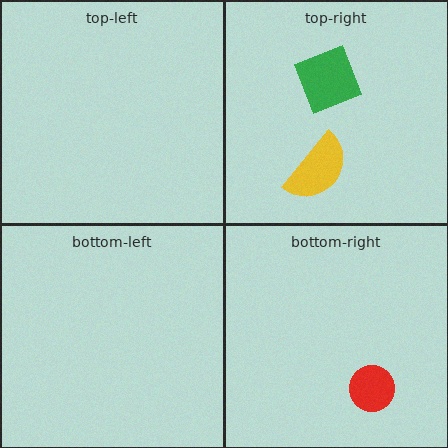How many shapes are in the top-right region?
2.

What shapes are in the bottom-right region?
The red circle.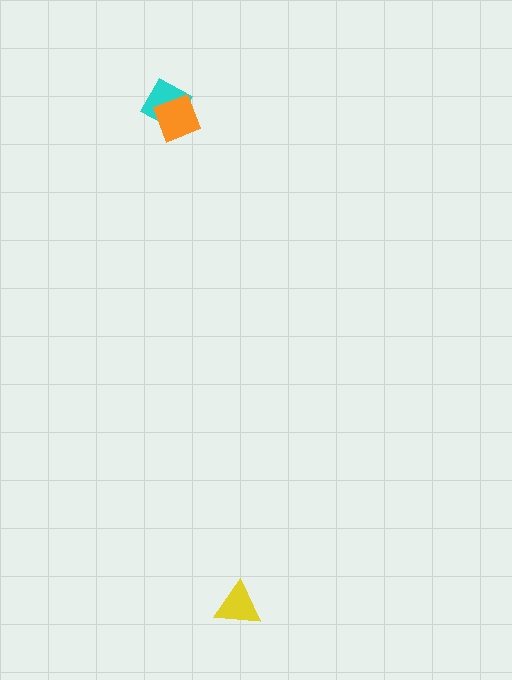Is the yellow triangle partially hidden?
No, no other shape covers it.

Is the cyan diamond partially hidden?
Yes, it is partially covered by another shape.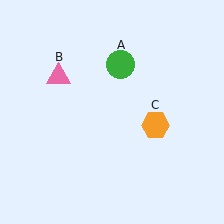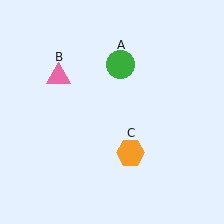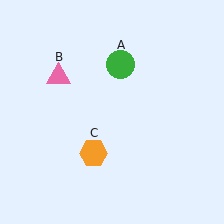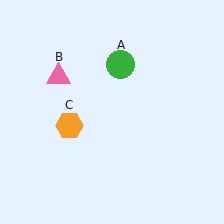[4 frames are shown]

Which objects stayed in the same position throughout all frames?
Green circle (object A) and pink triangle (object B) remained stationary.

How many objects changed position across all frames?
1 object changed position: orange hexagon (object C).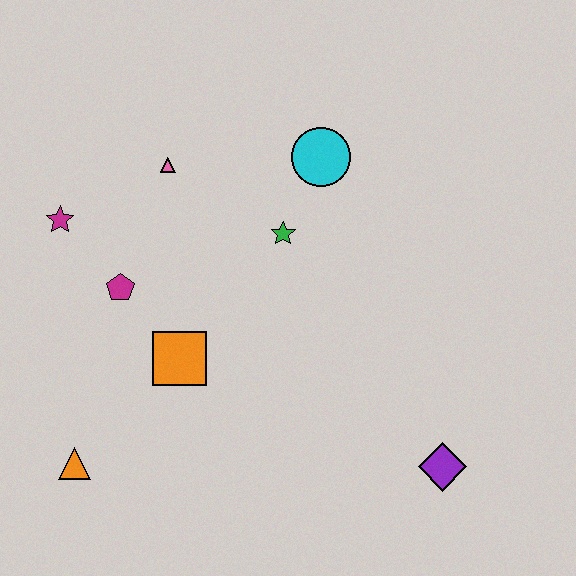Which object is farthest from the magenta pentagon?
The purple diamond is farthest from the magenta pentagon.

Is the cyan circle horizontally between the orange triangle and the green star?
No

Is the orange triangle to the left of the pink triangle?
Yes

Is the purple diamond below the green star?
Yes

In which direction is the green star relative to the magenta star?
The green star is to the right of the magenta star.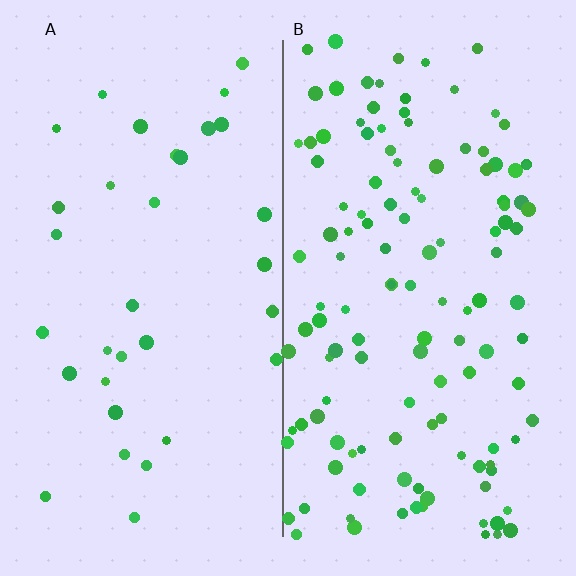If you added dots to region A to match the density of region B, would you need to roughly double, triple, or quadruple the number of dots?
Approximately quadruple.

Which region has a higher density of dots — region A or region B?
B (the right).